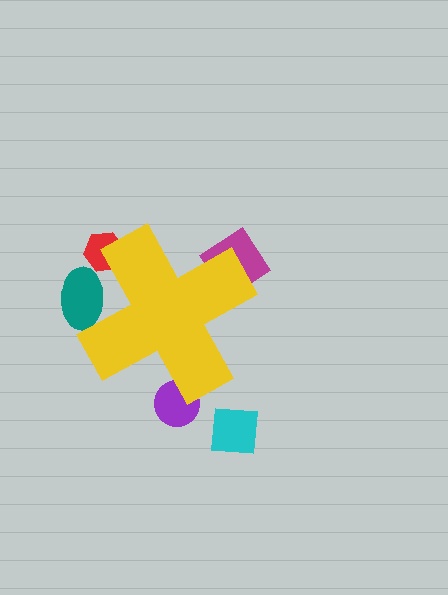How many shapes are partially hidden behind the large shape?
4 shapes are partially hidden.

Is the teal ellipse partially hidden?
Yes, the teal ellipse is partially hidden behind the yellow cross.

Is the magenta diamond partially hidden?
Yes, the magenta diamond is partially hidden behind the yellow cross.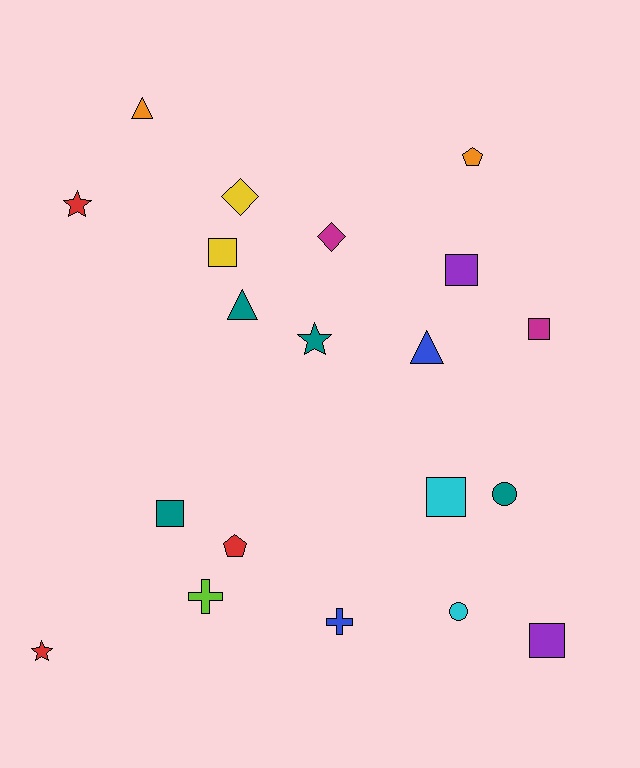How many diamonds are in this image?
There are 2 diamonds.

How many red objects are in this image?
There are 3 red objects.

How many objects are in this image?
There are 20 objects.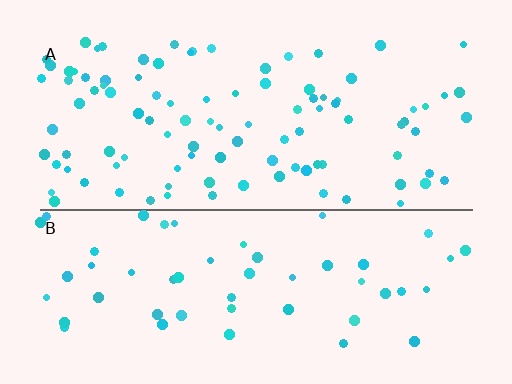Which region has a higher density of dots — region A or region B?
A (the top).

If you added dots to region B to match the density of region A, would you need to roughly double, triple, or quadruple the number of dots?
Approximately double.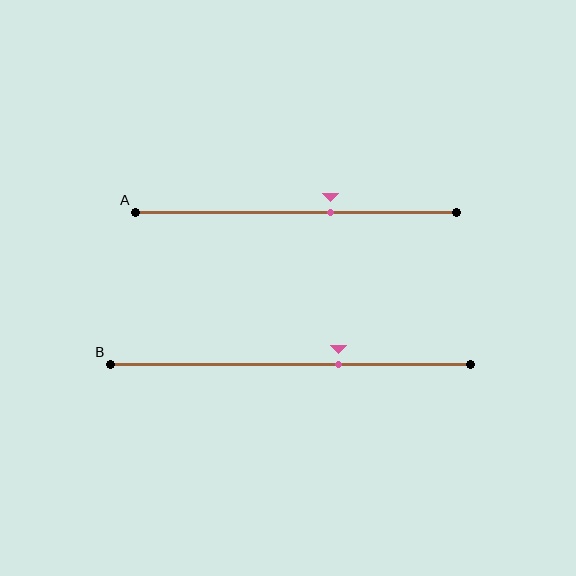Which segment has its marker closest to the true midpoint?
Segment A has its marker closest to the true midpoint.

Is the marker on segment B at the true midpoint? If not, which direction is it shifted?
No, the marker on segment B is shifted to the right by about 13% of the segment length.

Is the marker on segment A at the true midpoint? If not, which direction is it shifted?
No, the marker on segment A is shifted to the right by about 11% of the segment length.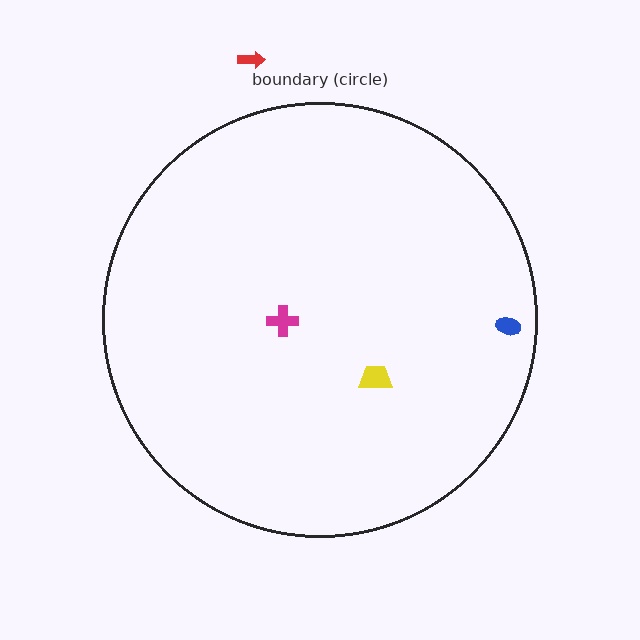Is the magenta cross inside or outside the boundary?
Inside.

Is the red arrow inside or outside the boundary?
Outside.